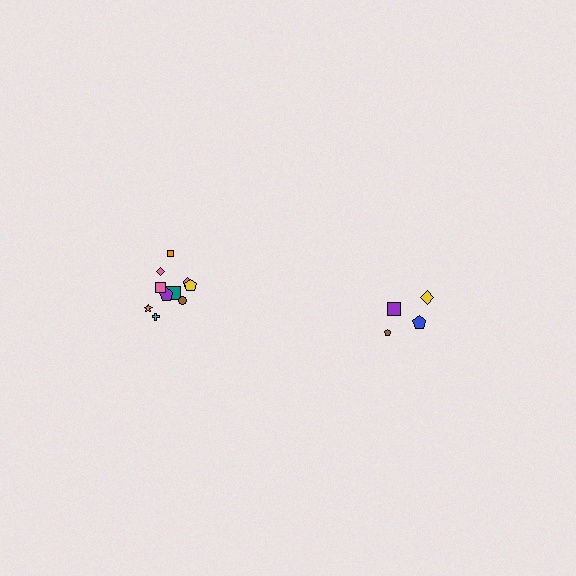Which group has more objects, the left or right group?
The left group.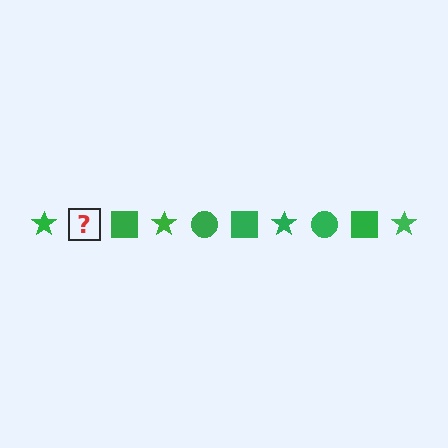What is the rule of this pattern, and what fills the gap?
The rule is that the pattern cycles through star, circle, square shapes in green. The gap should be filled with a green circle.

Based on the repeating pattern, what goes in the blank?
The blank should be a green circle.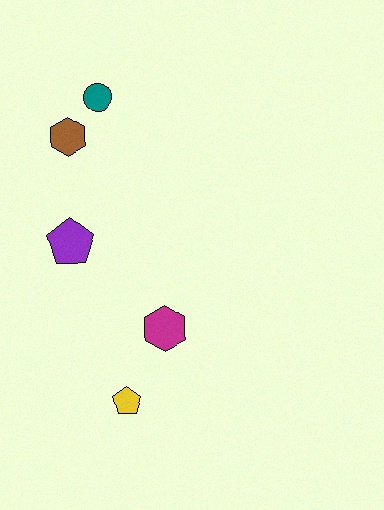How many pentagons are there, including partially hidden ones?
There are 2 pentagons.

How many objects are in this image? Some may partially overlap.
There are 5 objects.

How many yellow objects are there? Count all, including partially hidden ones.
There is 1 yellow object.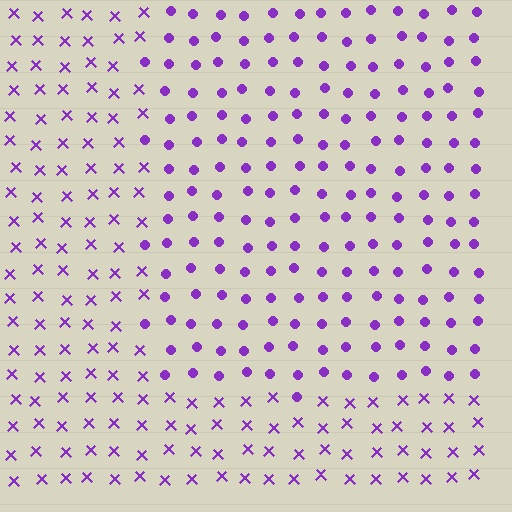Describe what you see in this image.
The image is filled with small purple elements arranged in a uniform grid. A rectangle-shaped region contains circles, while the surrounding area contains X marks. The boundary is defined purely by the change in element shape.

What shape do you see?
I see a rectangle.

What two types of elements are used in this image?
The image uses circles inside the rectangle region and X marks outside it.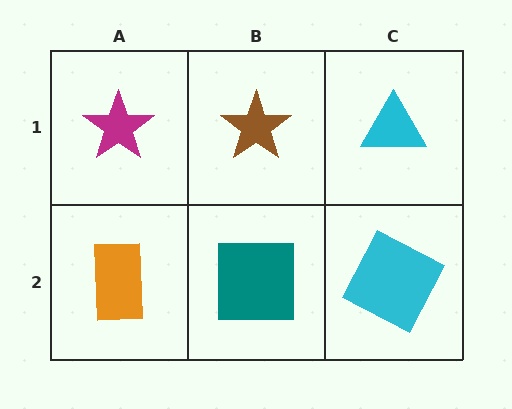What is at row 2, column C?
A cyan square.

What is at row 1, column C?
A cyan triangle.